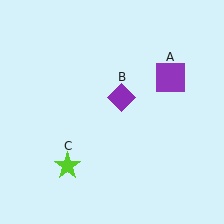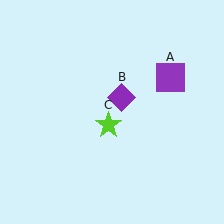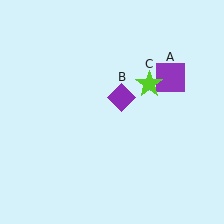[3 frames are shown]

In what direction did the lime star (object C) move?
The lime star (object C) moved up and to the right.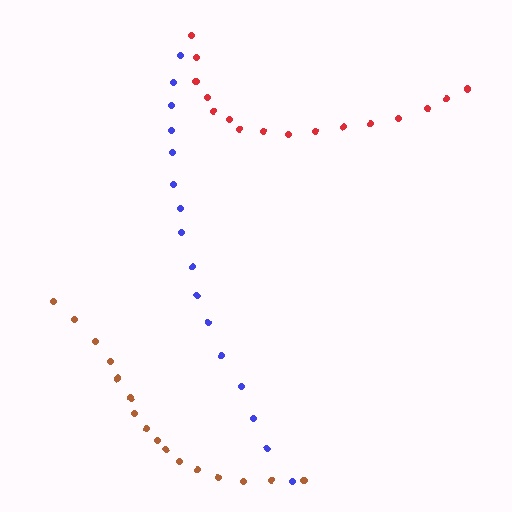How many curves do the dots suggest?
There are 3 distinct paths.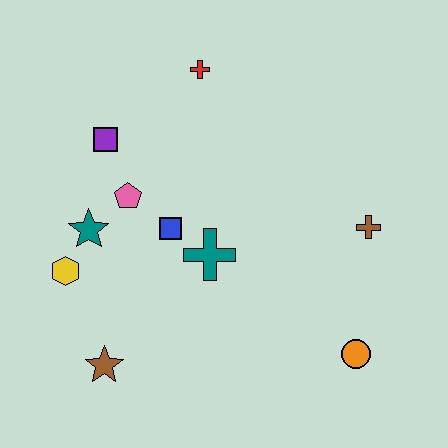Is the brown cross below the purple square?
Yes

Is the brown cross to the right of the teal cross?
Yes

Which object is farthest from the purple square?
The orange circle is farthest from the purple square.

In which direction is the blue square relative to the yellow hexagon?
The blue square is to the right of the yellow hexagon.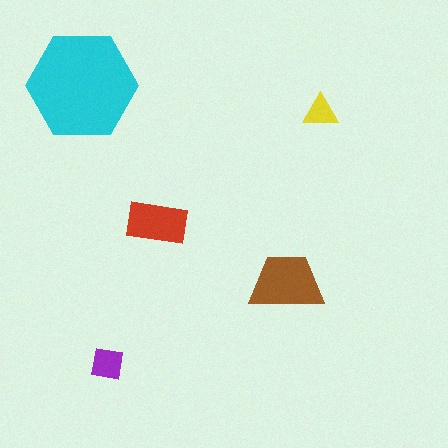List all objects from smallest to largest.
The yellow triangle, the purple square, the red rectangle, the brown trapezoid, the cyan hexagon.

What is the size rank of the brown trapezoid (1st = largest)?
2nd.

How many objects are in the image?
There are 5 objects in the image.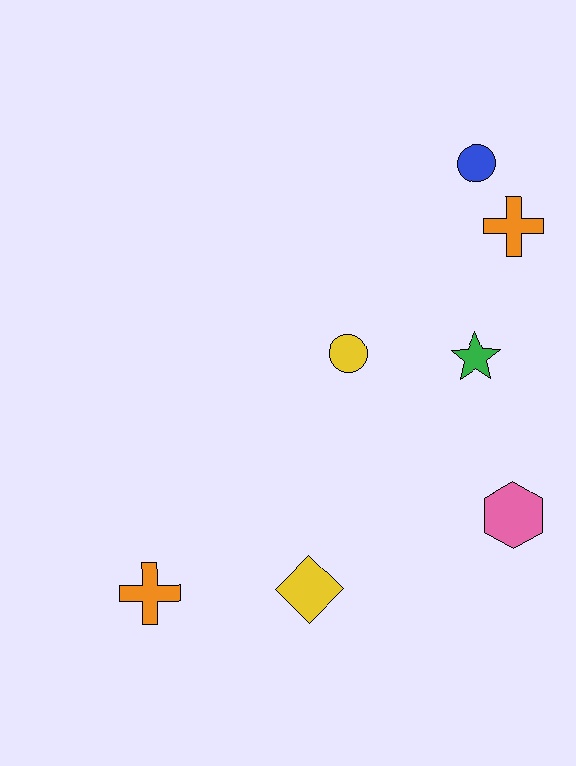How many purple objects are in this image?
There are no purple objects.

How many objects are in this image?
There are 7 objects.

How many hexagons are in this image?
There is 1 hexagon.